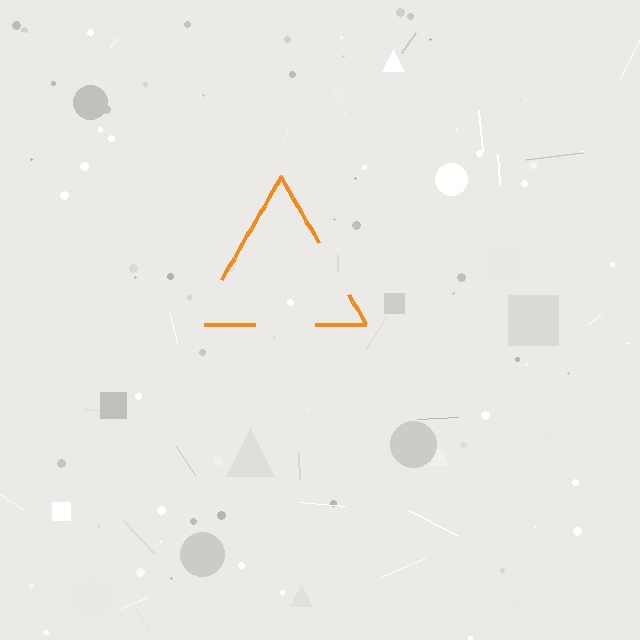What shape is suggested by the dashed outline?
The dashed outline suggests a triangle.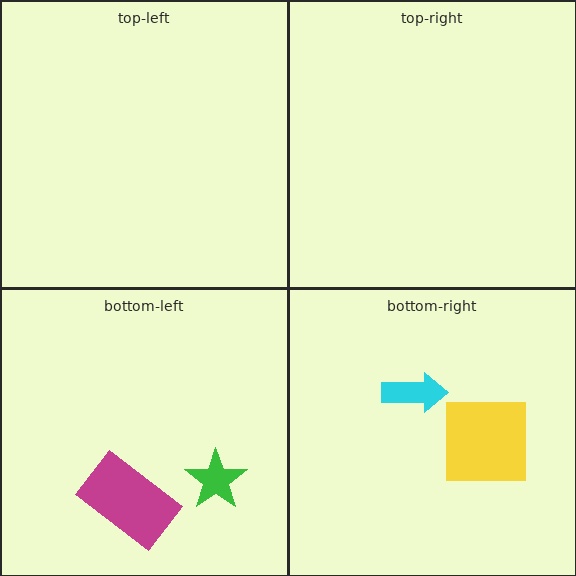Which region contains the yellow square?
The bottom-right region.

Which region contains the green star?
The bottom-left region.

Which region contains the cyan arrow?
The bottom-right region.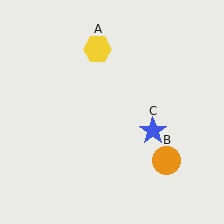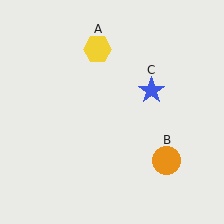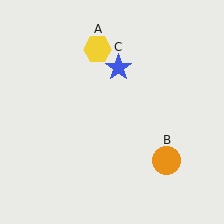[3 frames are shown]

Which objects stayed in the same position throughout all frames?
Yellow hexagon (object A) and orange circle (object B) remained stationary.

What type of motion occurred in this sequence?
The blue star (object C) rotated counterclockwise around the center of the scene.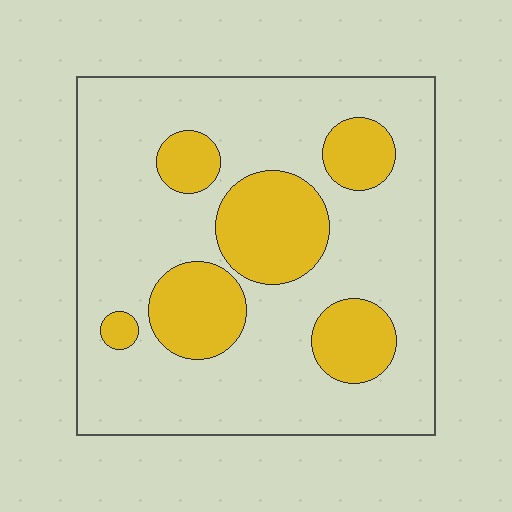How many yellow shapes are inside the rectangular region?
6.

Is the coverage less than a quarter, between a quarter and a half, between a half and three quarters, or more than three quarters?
Between a quarter and a half.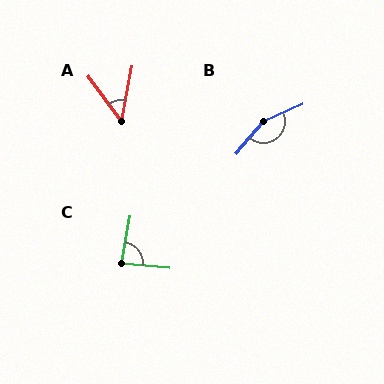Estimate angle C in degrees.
Approximately 85 degrees.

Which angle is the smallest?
A, at approximately 46 degrees.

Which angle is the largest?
B, at approximately 155 degrees.